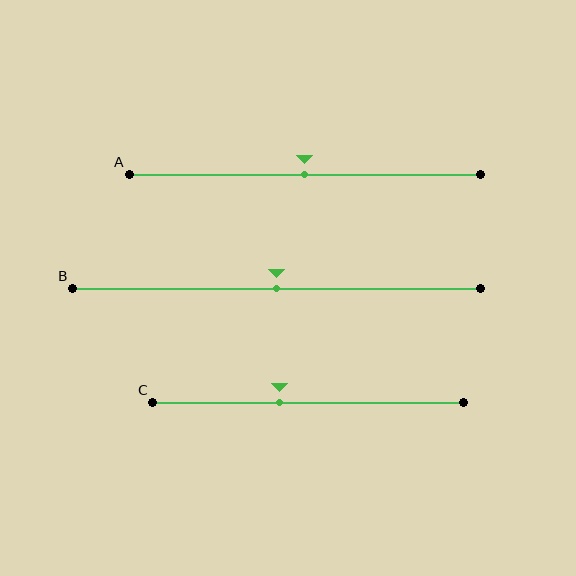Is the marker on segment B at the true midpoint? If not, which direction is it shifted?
Yes, the marker on segment B is at the true midpoint.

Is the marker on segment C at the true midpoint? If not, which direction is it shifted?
No, the marker on segment C is shifted to the left by about 9% of the segment length.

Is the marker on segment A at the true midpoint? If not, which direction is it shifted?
Yes, the marker on segment A is at the true midpoint.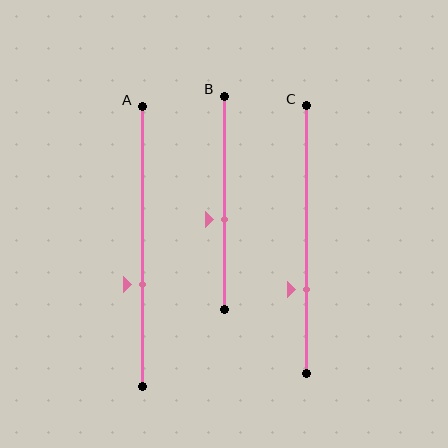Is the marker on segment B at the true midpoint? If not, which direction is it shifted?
No, the marker on segment B is shifted downward by about 8% of the segment length.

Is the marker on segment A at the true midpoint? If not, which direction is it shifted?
No, the marker on segment A is shifted downward by about 14% of the segment length.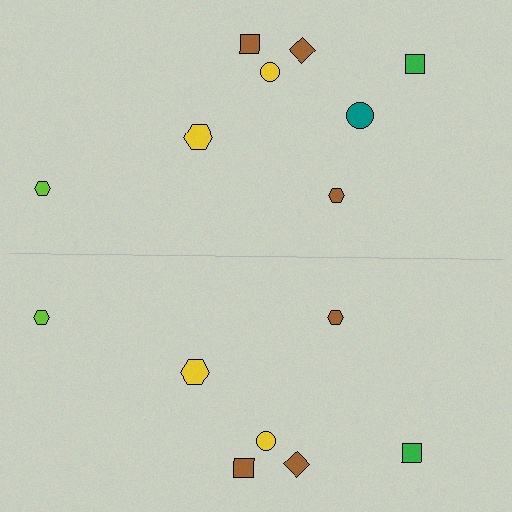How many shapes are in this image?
There are 15 shapes in this image.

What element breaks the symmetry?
A teal circle is missing from the bottom side.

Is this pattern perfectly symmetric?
No, the pattern is not perfectly symmetric. A teal circle is missing from the bottom side.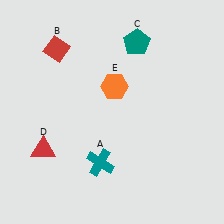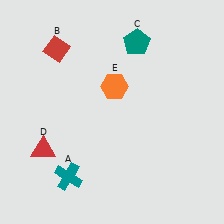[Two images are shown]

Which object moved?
The teal cross (A) moved left.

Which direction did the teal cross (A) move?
The teal cross (A) moved left.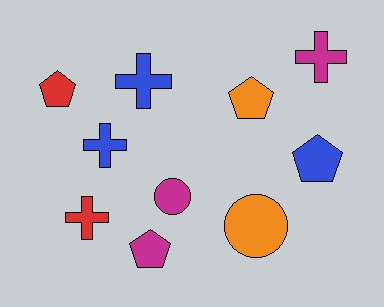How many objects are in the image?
There are 10 objects.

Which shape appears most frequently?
Pentagon, with 4 objects.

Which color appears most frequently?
Blue, with 3 objects.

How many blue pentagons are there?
There is 1 blue pentagon.